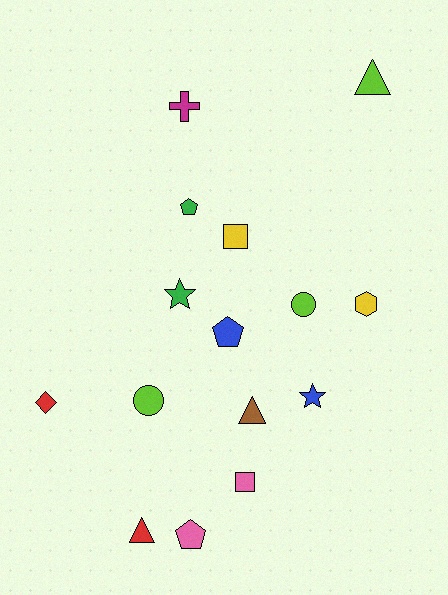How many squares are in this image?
There are 2 squares.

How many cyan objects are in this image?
There are no cyan objects.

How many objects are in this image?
There are 15 objects.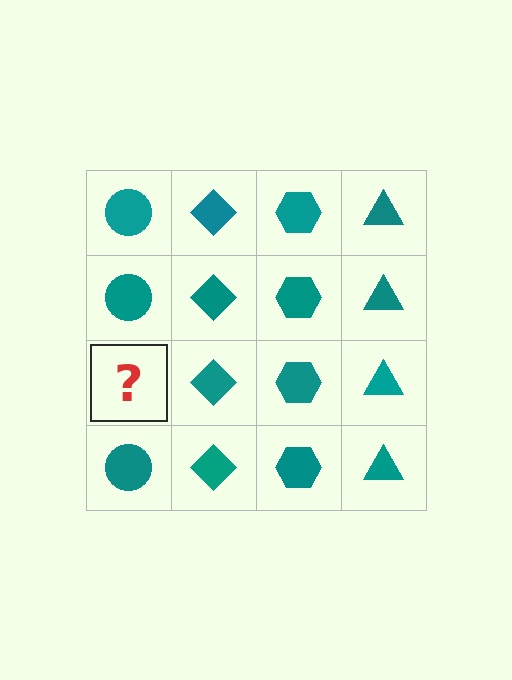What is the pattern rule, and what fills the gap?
The rule is that each column has a consistent shape. The gap should be filled with a teal circle.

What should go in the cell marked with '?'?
The missing cell should contain a teal circle.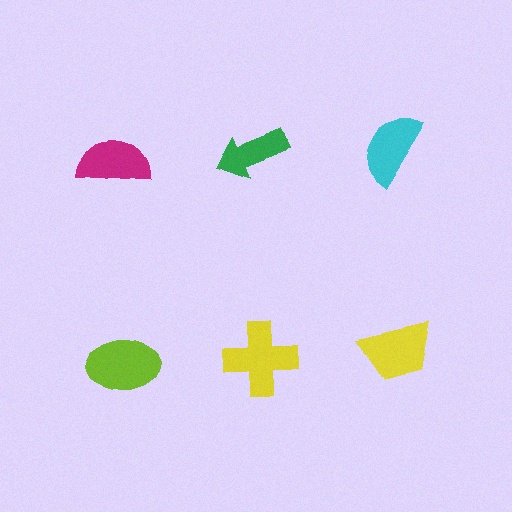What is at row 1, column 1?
A magenta semicircle.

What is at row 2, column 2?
A yellow cross.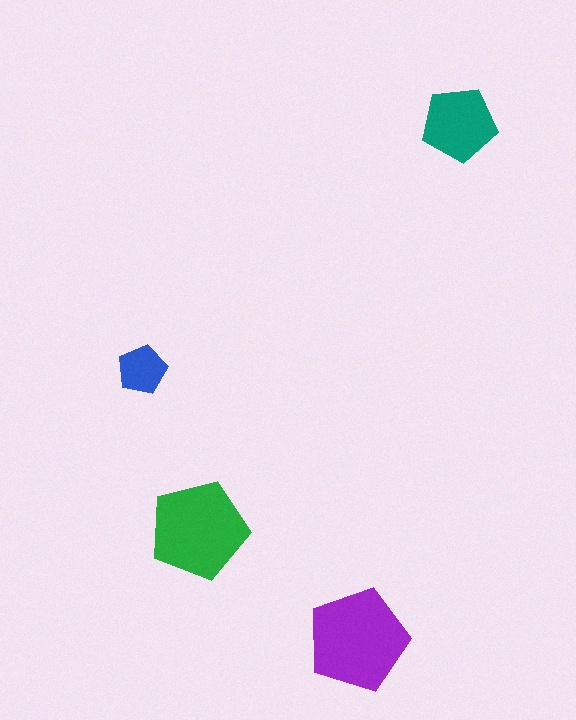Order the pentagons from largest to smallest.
the purple one, the green one, the teal one, the blue one.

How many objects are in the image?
There are 4 objects in the image.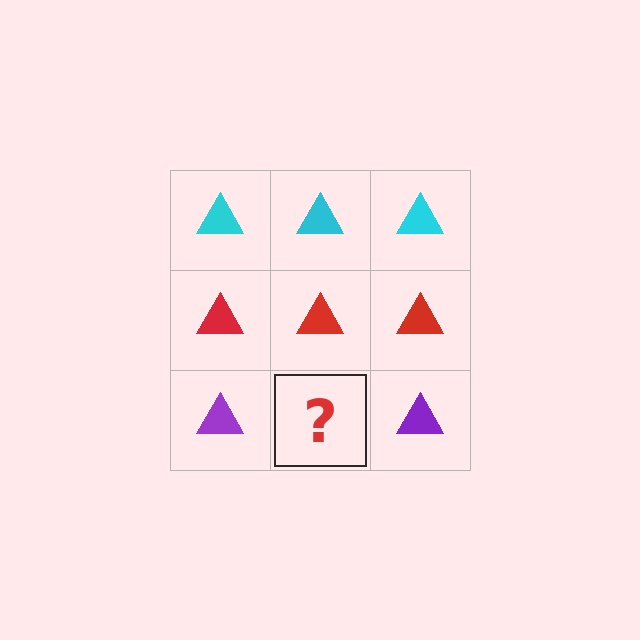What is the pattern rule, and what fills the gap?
The rule is that each row has a consistent color. The gap should be filled with a purple triangle.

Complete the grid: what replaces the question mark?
The question mark should be replaced with a purple triangle.